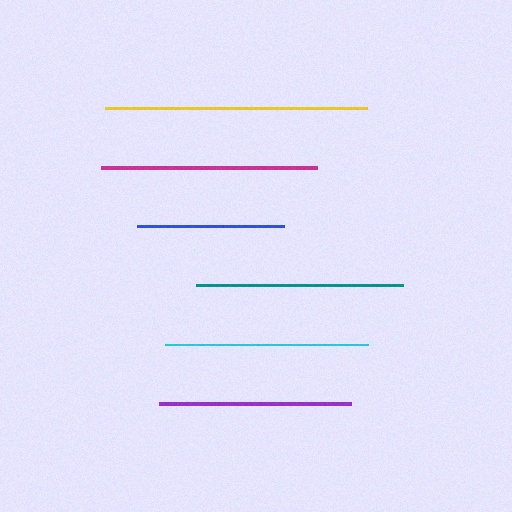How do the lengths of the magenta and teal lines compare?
The magenta and teal lines are approximately the same length.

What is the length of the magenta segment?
The magenta segment is approximately 216 pixels long.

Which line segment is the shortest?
The blue line is the shortest at approximately 147 pixels.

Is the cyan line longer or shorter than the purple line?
The cyan line is longer than the purple line.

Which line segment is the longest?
The yellow line is the longest at approximately 262 pixels.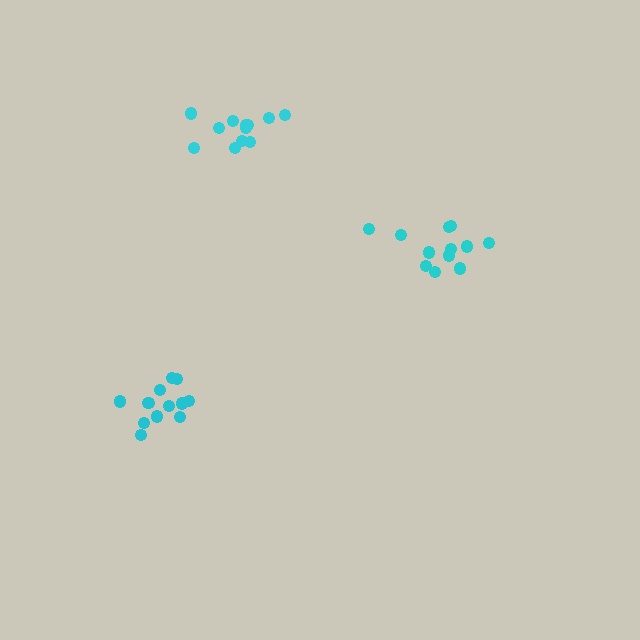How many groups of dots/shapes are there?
There are 3 groups.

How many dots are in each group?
Group 1: 12 dots, Group 2: 12 dots, Group 3: 12 dots (36 total).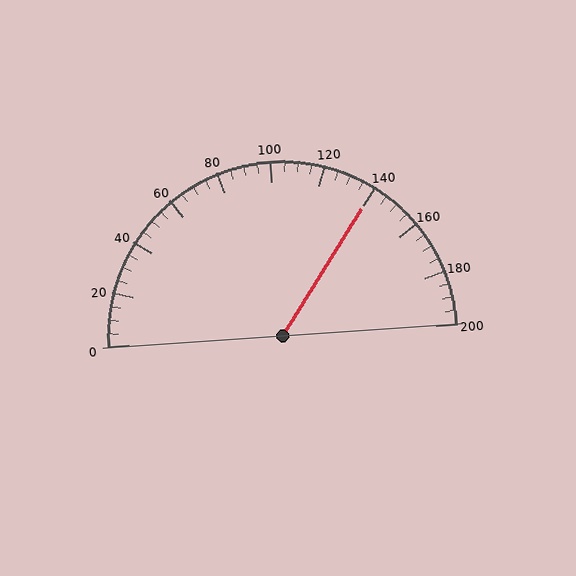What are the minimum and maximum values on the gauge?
The gauge ranges from 0 to 200.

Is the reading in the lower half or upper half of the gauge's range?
The reading is in the upper half of the range (0 to 200).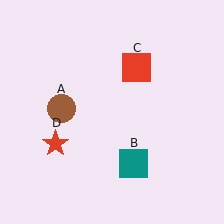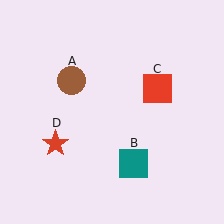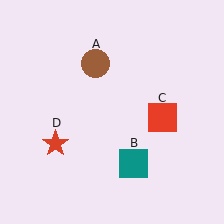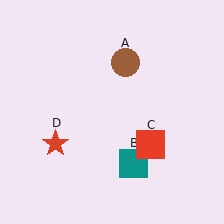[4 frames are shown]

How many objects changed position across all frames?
2 objects changed position: brown circle (object A), red square (object C).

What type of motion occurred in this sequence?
The brown circle (object A), red square (object C) rotated clockwise around the center of the scene.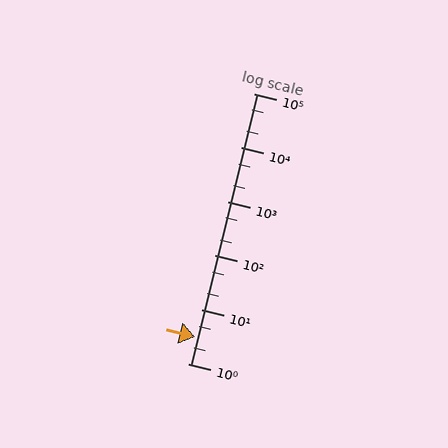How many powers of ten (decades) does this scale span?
The scale spans 5 decades, from 1 to 100000.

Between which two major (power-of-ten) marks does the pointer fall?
The pointer is between 1 and 10.